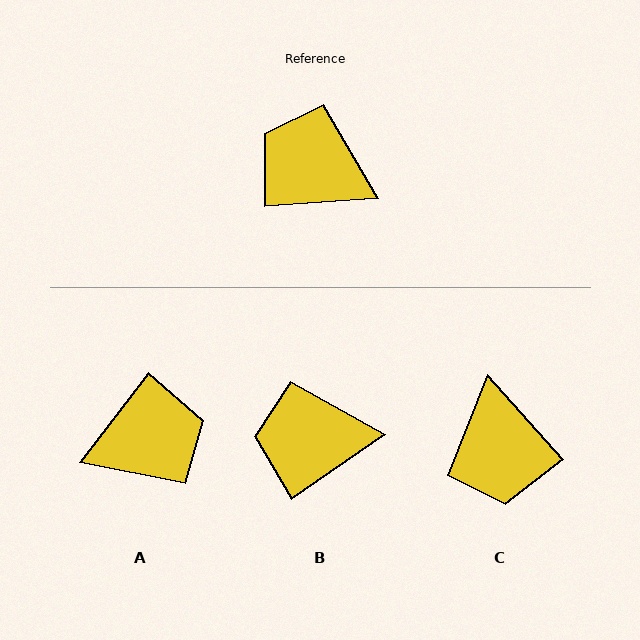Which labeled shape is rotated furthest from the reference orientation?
A, about 131 degrees away.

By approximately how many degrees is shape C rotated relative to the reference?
Approximately 128 degrees counter-clockwise.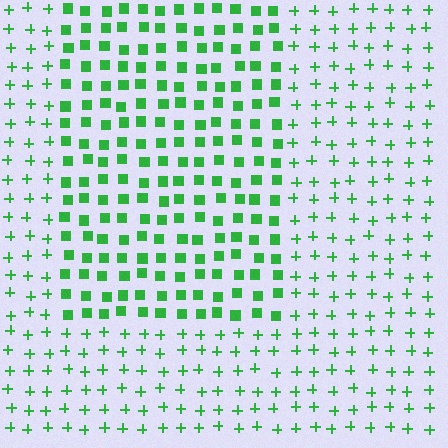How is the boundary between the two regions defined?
The boundary is defined by a change in element shape: squares inside vs. plus signs outside. All elements share the same color and spacing.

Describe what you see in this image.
The image is filled with small green elements arranged in a uniform grid. A rectangle-shaped region contains squares, while the surrounding area contains plus signs. The boundary is defined purely by the change in element shape.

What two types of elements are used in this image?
The image uses squares inside the rectangle region and plus signs outside it.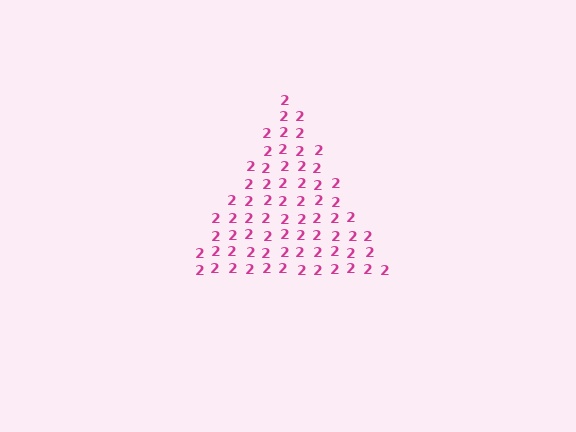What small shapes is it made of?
It is made of small digit 2's.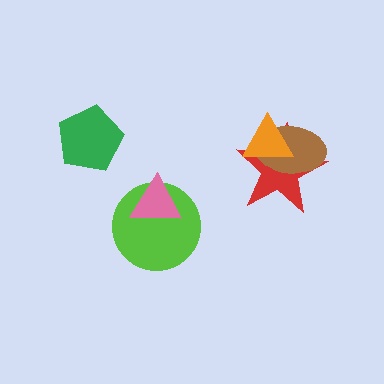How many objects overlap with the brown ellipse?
2 objects overlap with the brown ellipse.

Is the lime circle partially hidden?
Yes, it is partially covered by another shape.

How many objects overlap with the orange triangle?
2 objects overlap with the orange triangle.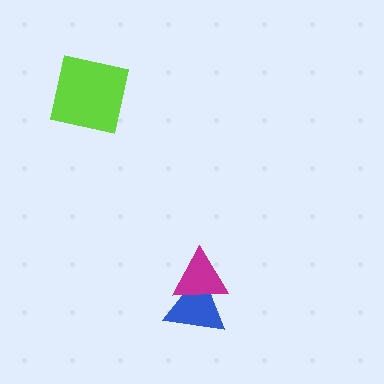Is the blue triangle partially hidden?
Yes, it is partially covered by another shape.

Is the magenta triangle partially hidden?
No, no other shape covers it.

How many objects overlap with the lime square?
0 objects overlap with the lime square.